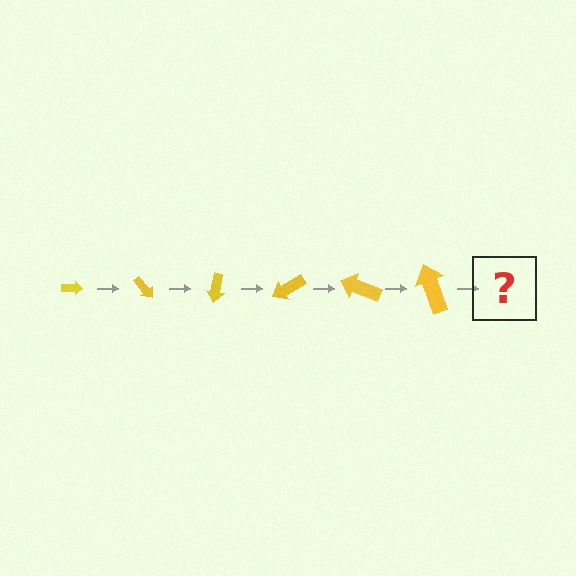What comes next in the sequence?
The next element should be an arrow, larger than the previous one and rotated 300 degrees from the start.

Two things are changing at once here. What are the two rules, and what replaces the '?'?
The two rules are that the arrow grows larger each step and it rotates 50 degrees each step. The '?' should be an arrow, larger than the previous one and rotated 300 degrees from the start.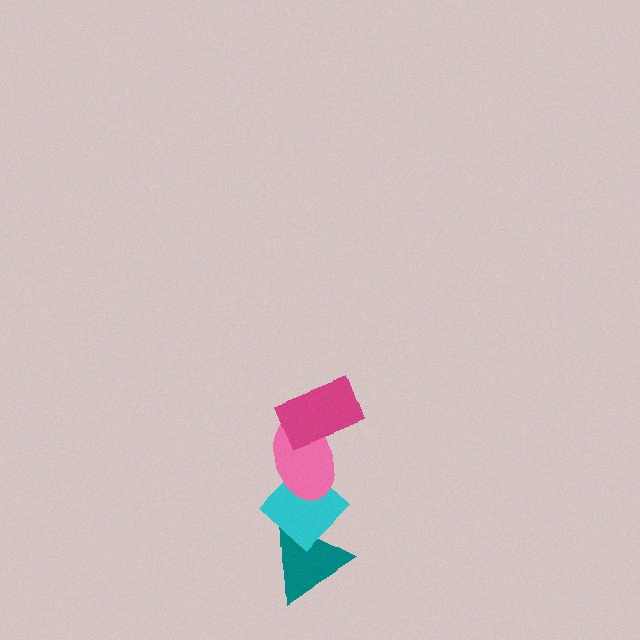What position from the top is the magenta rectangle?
The magenta rectangle is 1st from the top.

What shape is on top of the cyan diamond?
The pink ellipse is on top of the cyan diamond.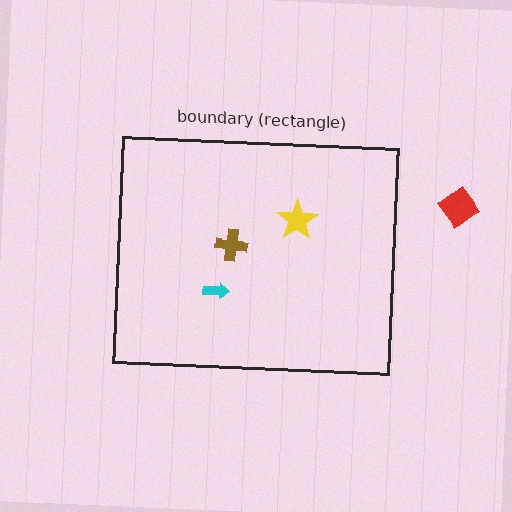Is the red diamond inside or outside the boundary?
Outside.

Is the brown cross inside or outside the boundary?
Inside.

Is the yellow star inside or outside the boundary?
Inside.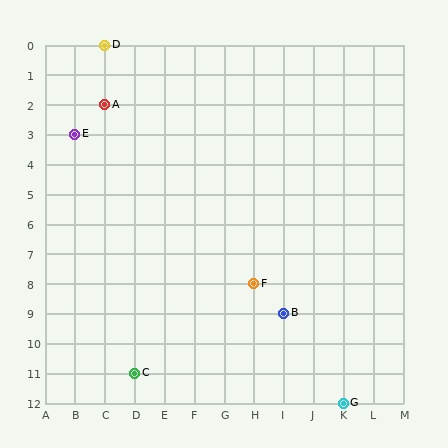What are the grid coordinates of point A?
Point A is at grid coordinates (C, 2).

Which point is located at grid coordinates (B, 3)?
Point E is at (B, 3).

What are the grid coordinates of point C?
Point C is at grid coordinates (D, 11).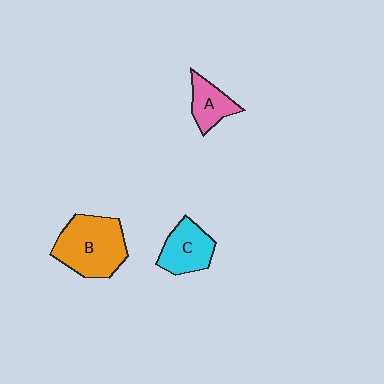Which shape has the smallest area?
Shape A (pink).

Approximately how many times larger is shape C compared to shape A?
Approximately 1.3 times.